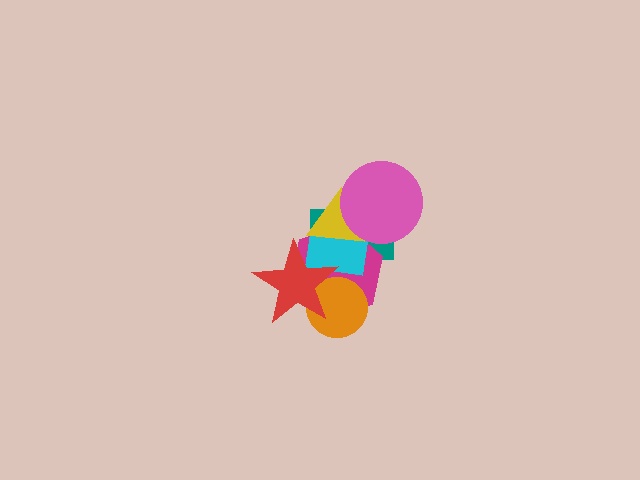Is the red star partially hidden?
No, no other shape covers it.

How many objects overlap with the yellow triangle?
4 objects overlap with the yellow triangle.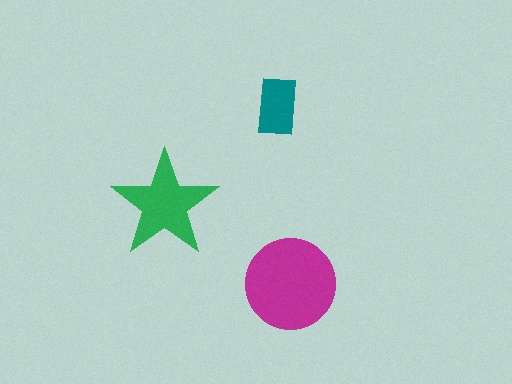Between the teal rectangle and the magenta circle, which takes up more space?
The magenta circle.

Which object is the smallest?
The teal rectangle.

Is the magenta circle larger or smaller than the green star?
Larger.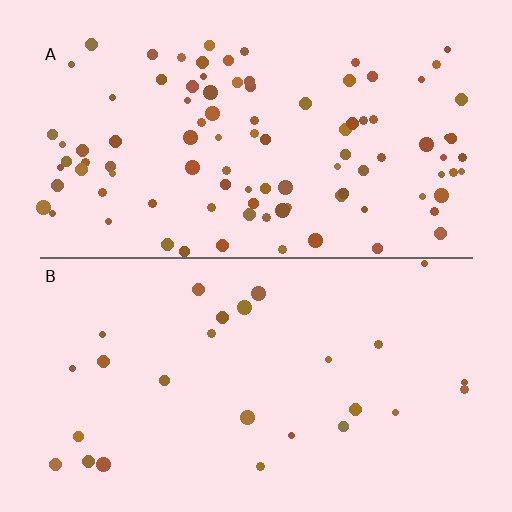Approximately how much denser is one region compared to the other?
Approximately 3.7× — region A over region B.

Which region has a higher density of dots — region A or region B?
A (the top).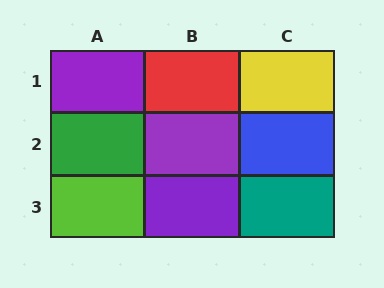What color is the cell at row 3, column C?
Teal.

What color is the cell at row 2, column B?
Purple.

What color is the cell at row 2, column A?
Green.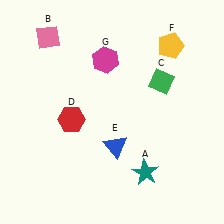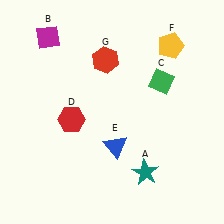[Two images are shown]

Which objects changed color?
B changed from pink to magenta. G changed from magenta to red.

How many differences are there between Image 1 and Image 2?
There are 2 differences between the two images.